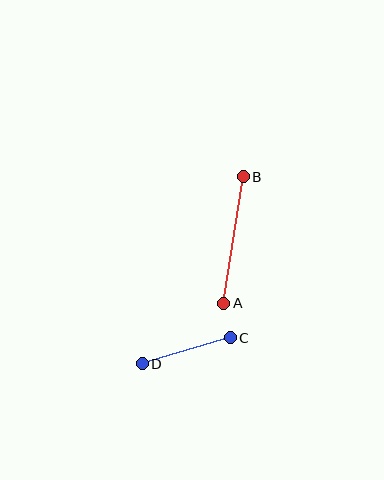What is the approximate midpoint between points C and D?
The midpoint is at approximately (186, 351) pixels.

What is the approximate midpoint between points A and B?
The midpoint is at approximately (233, 240) pixels.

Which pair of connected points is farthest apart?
Points A and B are farthest apart.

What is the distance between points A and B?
The distance is approximately 128 pixels.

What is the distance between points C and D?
The distance is approximately 92 pixels.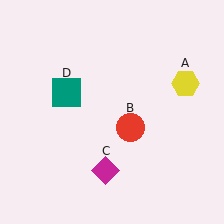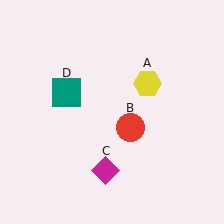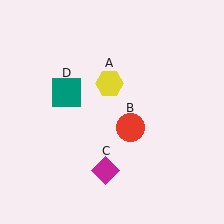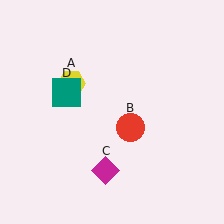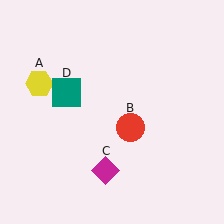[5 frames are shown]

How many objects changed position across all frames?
1 object changed position: yellow hexagon (object A).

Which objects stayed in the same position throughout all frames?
Red circle (object B) and magenta diamond (object C) and teal square (object D) remained stationary.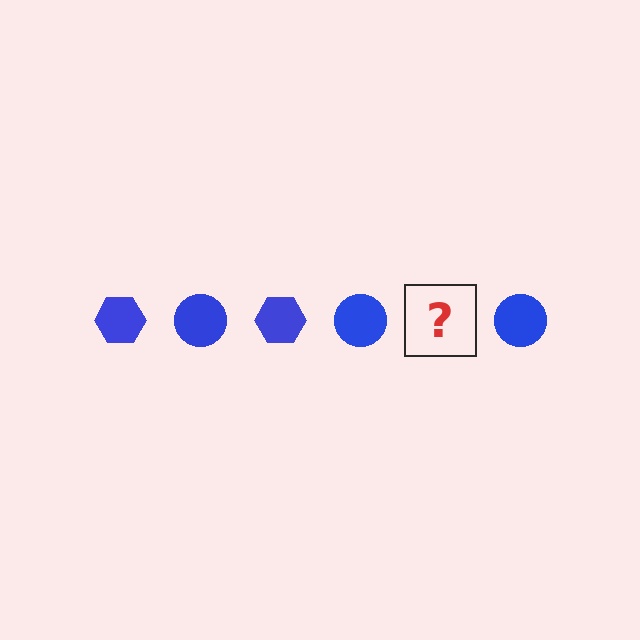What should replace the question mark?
The question mark should be replaced with a blue hexagon.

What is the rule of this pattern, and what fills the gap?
The rule is that the pattern cycles through hexagon, circle shapes in blue. The gap should be filled with a blue hexagon.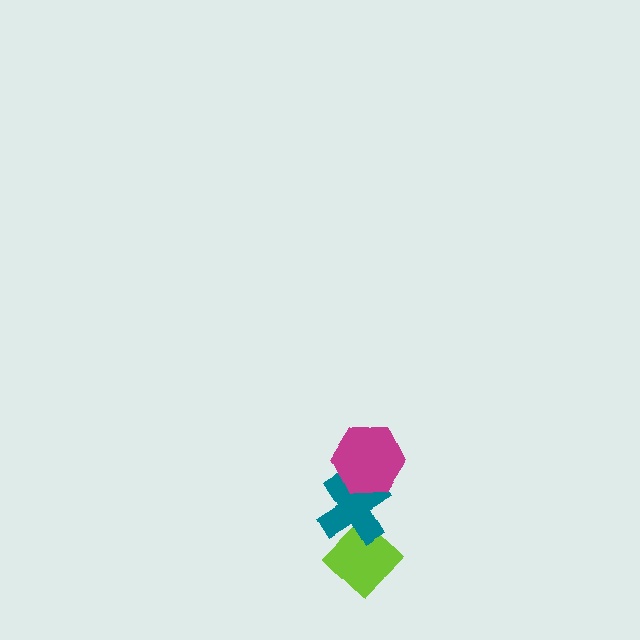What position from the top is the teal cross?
The teal cross is 2nd from the top.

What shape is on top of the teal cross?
The magenta hexagon is on top of the teal cross.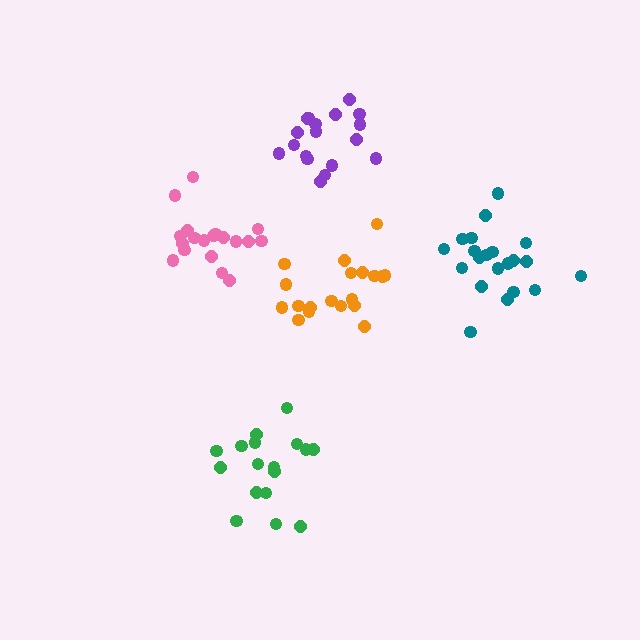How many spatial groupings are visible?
There are 5 spatial groupings.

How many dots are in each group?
Group 1: 19 dots, Group 2: 17 dots, Group 3: 21 dots, Group 4: 19 dots, Group 5: 18 dots (94 total).